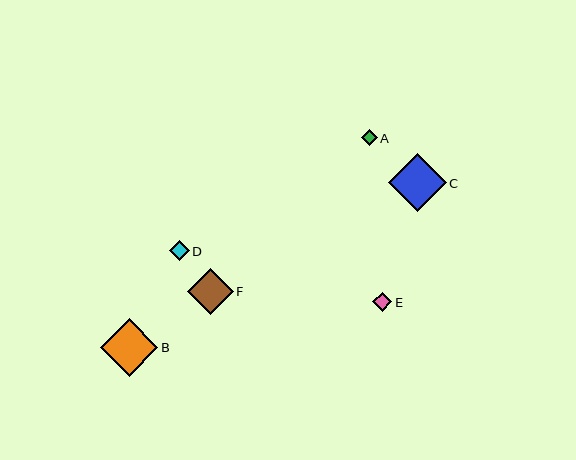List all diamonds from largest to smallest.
From largest to smallest: C, B, F, D, E, A.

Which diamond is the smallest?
Diamond A is the smallest with a size of approximately 16 pixels.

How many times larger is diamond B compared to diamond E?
Diamond B is approximately 3.1 times the size of diamond E.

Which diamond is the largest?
Diamond C is the largest with a size of approximately 58 pixels.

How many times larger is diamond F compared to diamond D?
Diamond F is approximately 2.3 times the size of diamond D.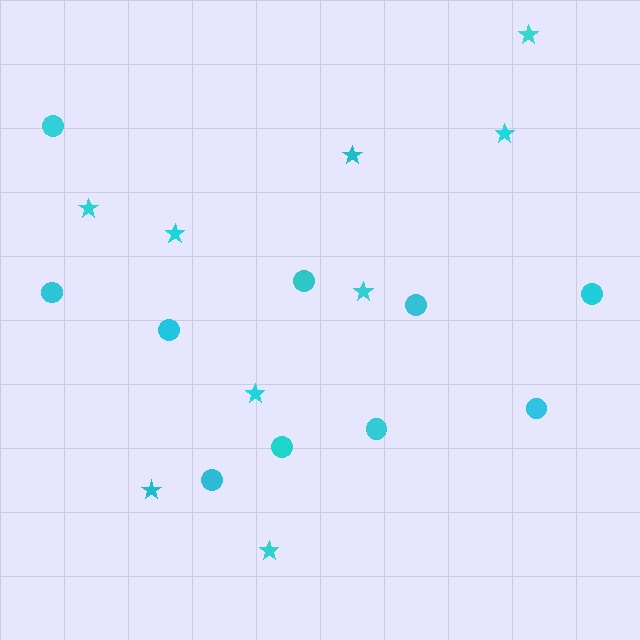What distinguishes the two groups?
There are 2 groups: one group of circles (10) and one group of stars (9).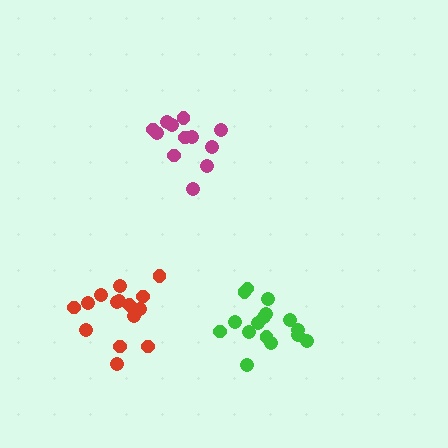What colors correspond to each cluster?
The clusters are colored: green, magenta, red.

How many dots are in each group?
Group 1: 16 dots, Group 2: 12 dots, Group 3: 15 dots (43 total).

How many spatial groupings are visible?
There are 3 spatial groupings.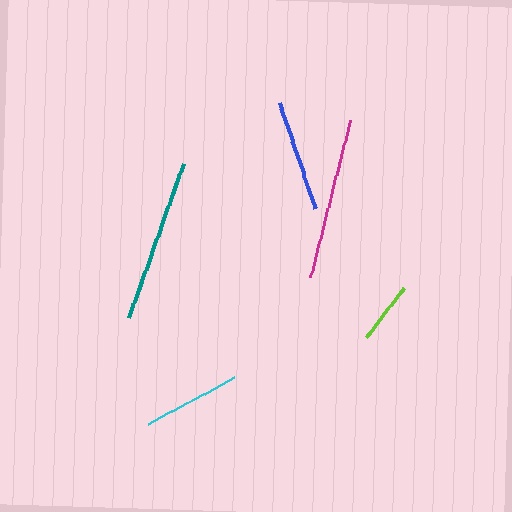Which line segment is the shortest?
The lime line is the shortest at approximately 64 pixels.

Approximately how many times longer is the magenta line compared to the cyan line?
The magenta line is approximately 1.7 times the length of the cyan line.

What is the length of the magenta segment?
The magenta segment is approximately 162 pixels long.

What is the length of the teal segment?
The teal segment is approximately 163 pixels long.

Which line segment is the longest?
The teal line is the longest at approximately 163 pixels.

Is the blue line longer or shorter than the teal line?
The teal line is longer than the blue line.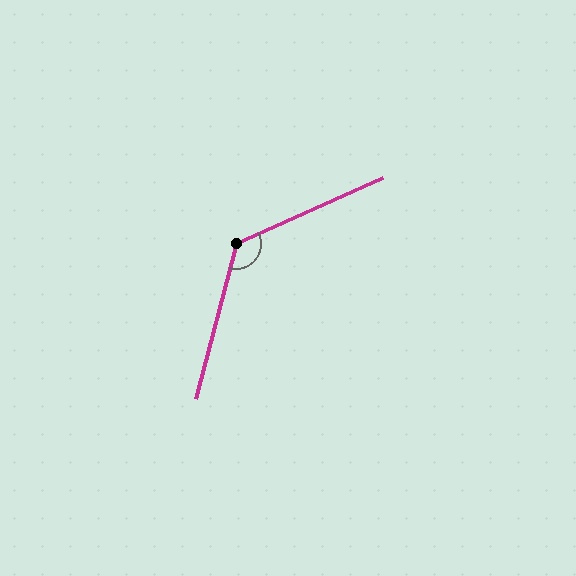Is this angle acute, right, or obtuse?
It is obtuse.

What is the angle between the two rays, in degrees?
Approximately 129 degrees.